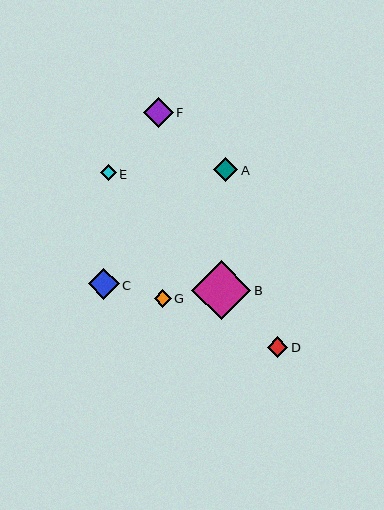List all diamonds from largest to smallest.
From largest to smallest: B, C, F, A, D, G, E.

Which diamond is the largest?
Diamond B is the largest with a size of approximately 60 pixels.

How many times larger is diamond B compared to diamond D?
Diamond B is approximately 2.9 times the size of diamond D.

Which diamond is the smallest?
Diamond E is the smallest with a size of approximately 16 pixels.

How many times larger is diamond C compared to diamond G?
Diamond C is approximately 1.7 times the size of diamond G.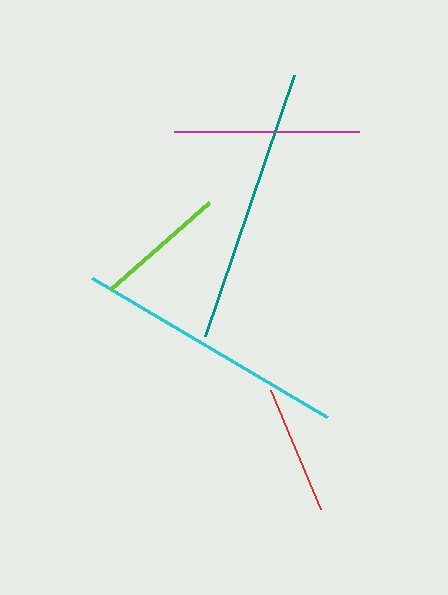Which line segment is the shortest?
The red line is the shortest at approximately 129 pixels.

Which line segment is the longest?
The teal line is the longest at approximately 275 pixels.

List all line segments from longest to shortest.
From longest to shortest: teal, cyan, magenta, lime, red.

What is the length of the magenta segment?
The magenta segment is approximately 184 pixels long.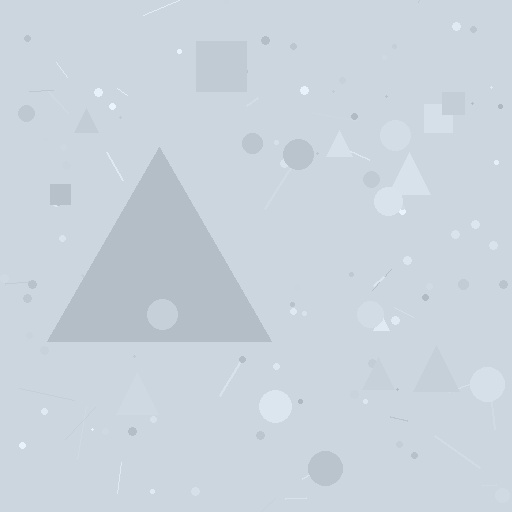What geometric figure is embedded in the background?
A triangle is embedded in the background.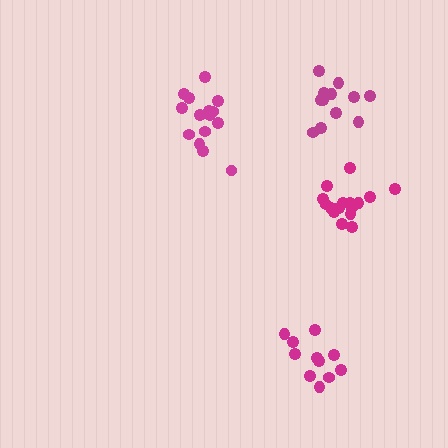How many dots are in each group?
Group 1: 15 dots, Group 2: 11 dots, Group 3: 13 dots, Group 4: 17 dots (56 total).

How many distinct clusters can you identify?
There are 4 distinct clusters.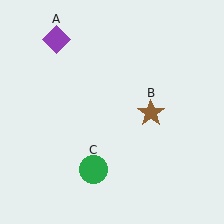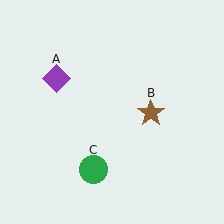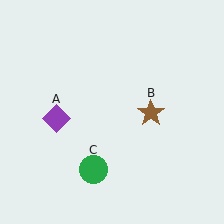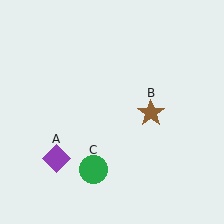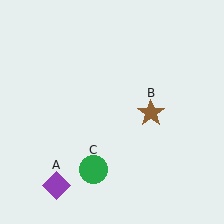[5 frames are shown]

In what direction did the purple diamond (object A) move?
The purple diamond (object A) moved down.